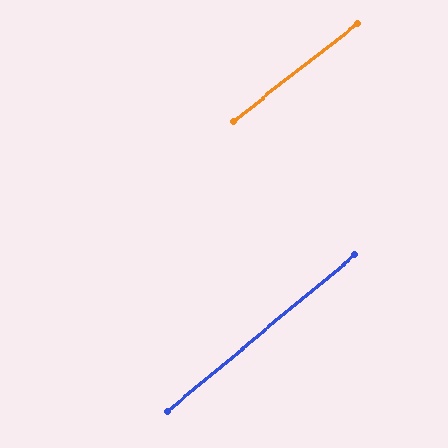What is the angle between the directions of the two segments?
Approximately 2 degrees.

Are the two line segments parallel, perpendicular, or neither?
Parallel — their directions differ by only 2.0°.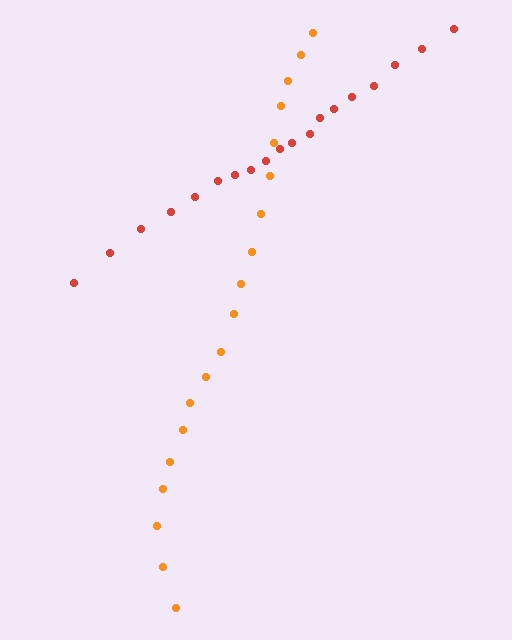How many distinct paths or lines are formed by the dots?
There are 2 distinct paths.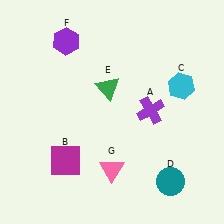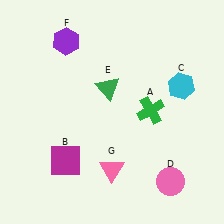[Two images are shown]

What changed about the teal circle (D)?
In Image 1, D is teal. In Image 2, it changed to pink.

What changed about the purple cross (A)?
In Image 1, A is purple. In Image 2, it changed to green.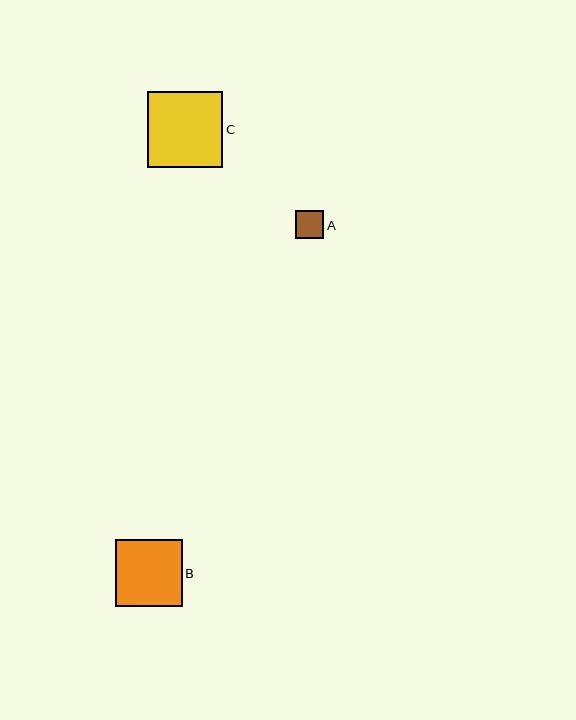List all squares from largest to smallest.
From largest to smallest: C, B, A.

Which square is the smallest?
Square A is the smallest with a size of approximately 28 pixels.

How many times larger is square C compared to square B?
Square C is approximately 1.1 times the size of square B.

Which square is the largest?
Square C is the largest with a size of approximately 76 pixels.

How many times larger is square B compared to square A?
Square B is approximately 2.4 times the size of square A.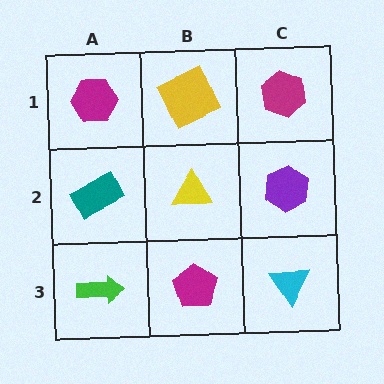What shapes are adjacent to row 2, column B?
A yellow square (row 1, column B), a magenta pentagon (row 3, column B), a teal rectangle (row 2, column A), a purple hexagon (row 2, column C).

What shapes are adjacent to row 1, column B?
A yellow triangle (row 2, column B), a magenta hexagon (row 1, column A), a magenta hexagon (row 1, column C).